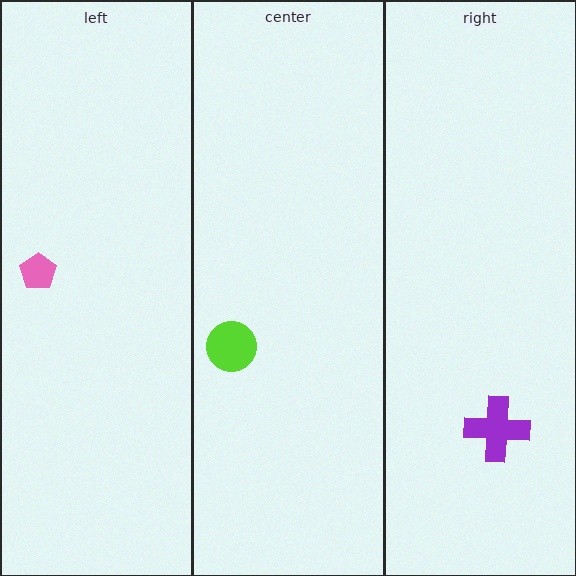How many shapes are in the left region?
1.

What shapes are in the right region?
The purple cross.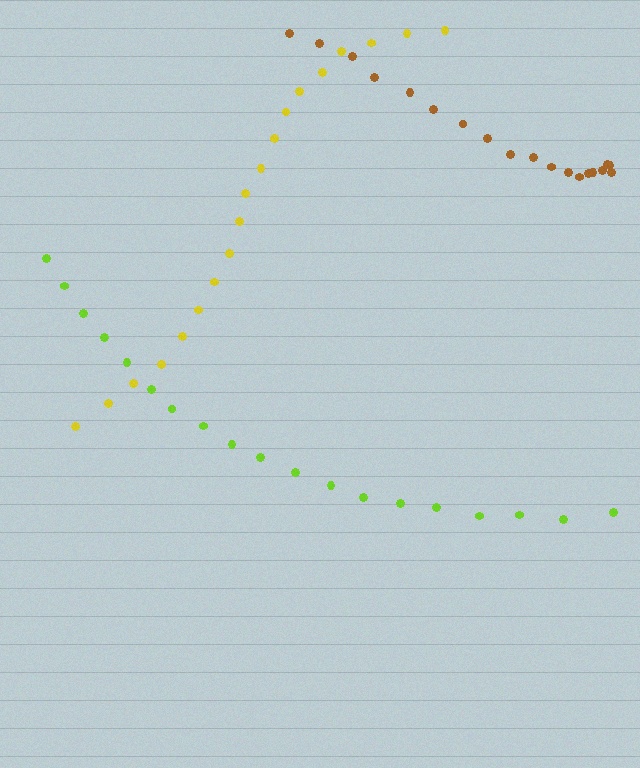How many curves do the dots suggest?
There are 3 distinct paths.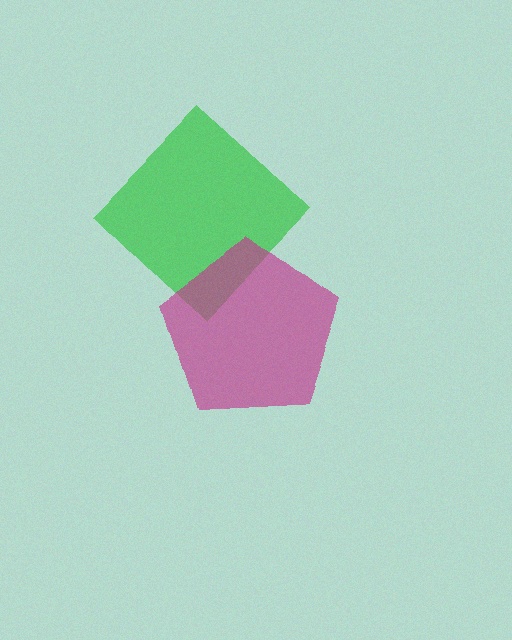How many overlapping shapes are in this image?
There are 2 overlapping shapes in the image.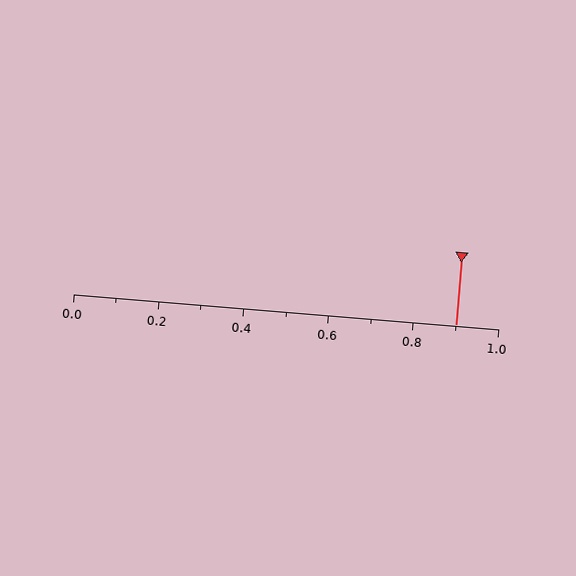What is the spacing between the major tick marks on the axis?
The major ticks are spaced 0.2 apart.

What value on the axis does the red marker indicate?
The marker indicates approximately 0.9.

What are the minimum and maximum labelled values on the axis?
The axis runs from 0.0 to 1.0.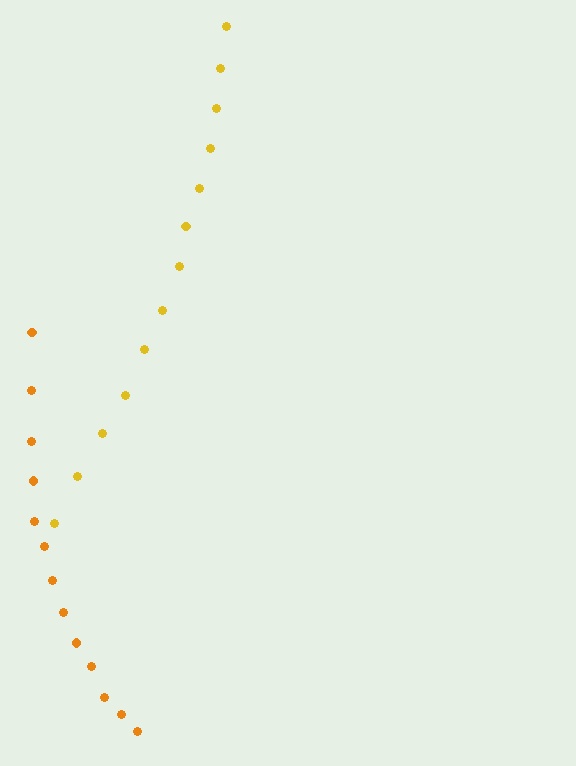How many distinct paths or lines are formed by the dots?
There are 2 distinct paths.